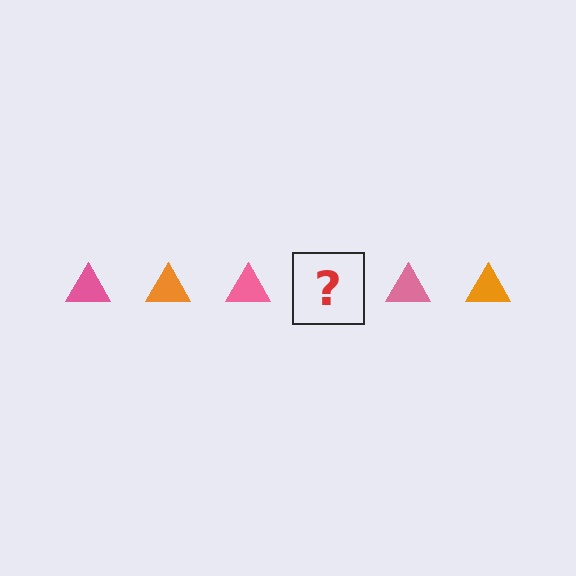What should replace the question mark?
The question mark should be replaced with an orange triangle.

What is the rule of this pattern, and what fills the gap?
The rule is that the pattern cycles through pink, orange triangles. The gap should be filled with an orange triangle.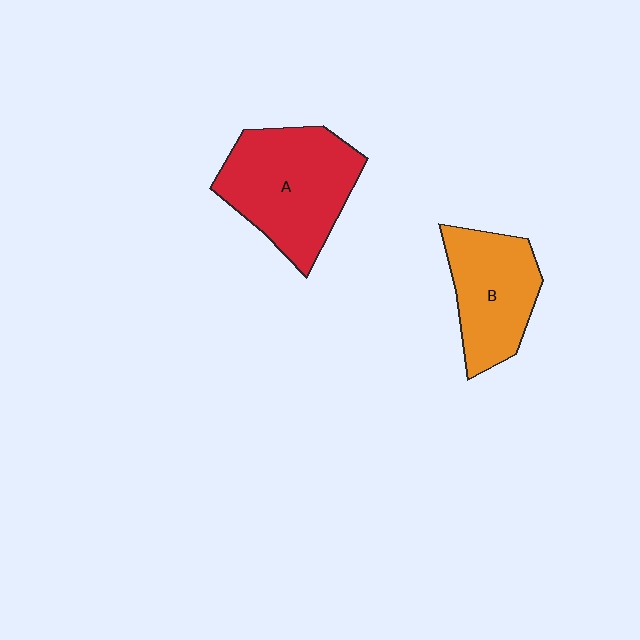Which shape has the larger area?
Shape A (red).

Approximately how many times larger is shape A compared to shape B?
Approximately 1.4 times.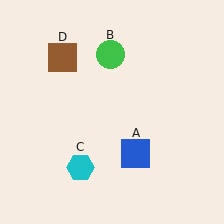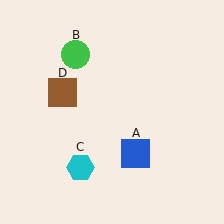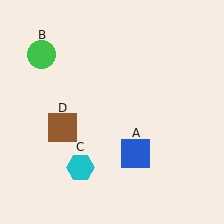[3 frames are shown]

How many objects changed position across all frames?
2 objects changed position: green circle (object B), brown square (object D).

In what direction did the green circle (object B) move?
The green circle (object B) moved left.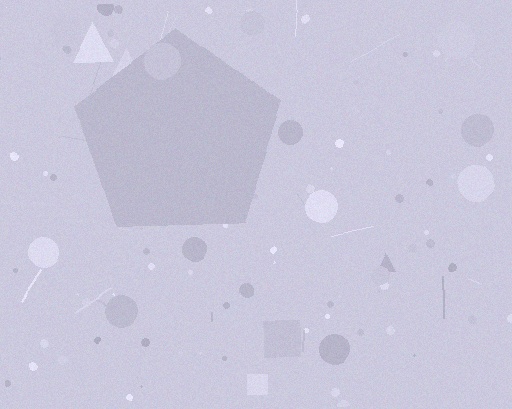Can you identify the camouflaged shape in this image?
The camouflaged shape is a pentagon.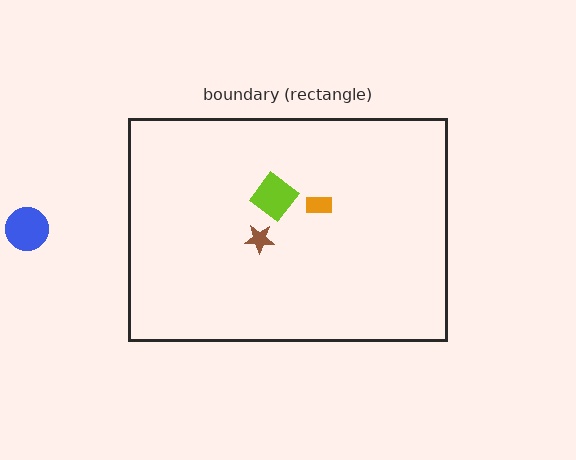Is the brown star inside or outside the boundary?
Inside.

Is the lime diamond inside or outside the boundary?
Inside.